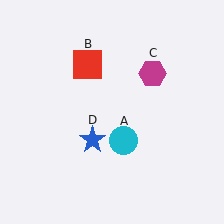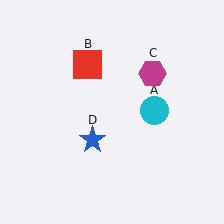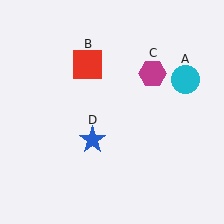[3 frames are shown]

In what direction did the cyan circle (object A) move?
The cyan circle (object A) moved up and to the right.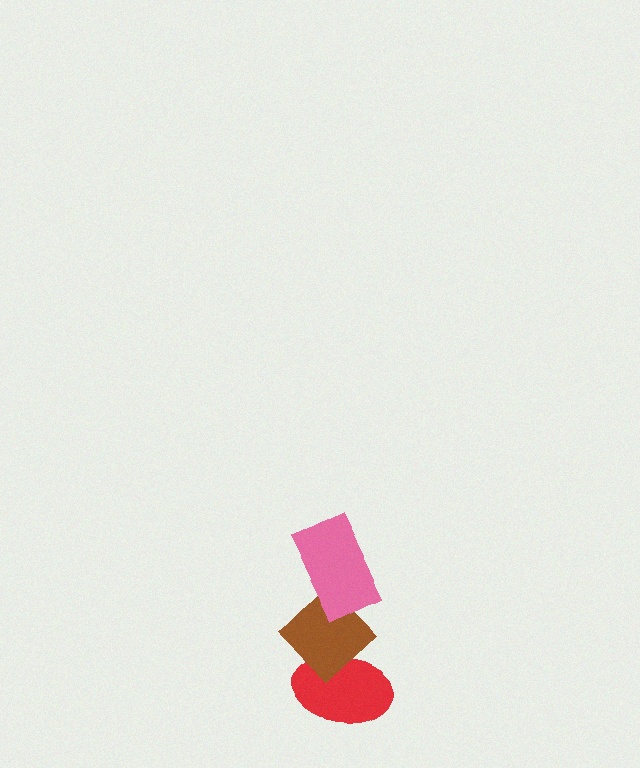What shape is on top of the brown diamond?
The pink rectangle is on top of the brown diamond.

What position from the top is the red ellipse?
The red ellipse is 3rd from the top.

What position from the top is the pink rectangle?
The pink rectangle is 1st from the top.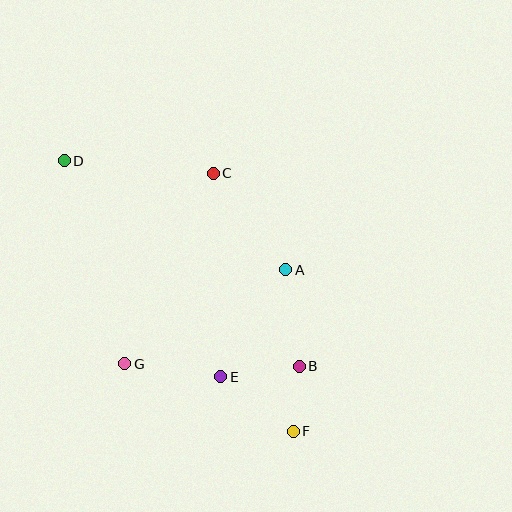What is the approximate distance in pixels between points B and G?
The distance between B and G is approximately 174 pixels.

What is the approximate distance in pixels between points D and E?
The distance between D and E is approximately 267 pixels.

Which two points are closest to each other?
Points B and F are closest to each other.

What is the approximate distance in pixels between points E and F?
The distance between E and F is approximately 91 pixels.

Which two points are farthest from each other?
Points D and F are farthest from each other.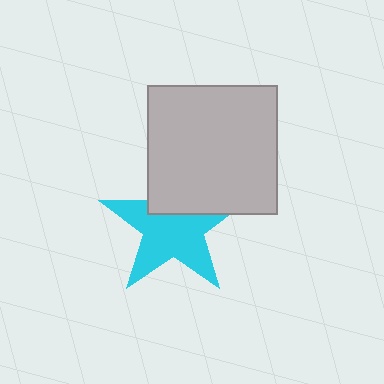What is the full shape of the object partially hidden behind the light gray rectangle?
The partially hidden object is a cyan star.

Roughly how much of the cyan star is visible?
Most of it is visible (roughly 67%).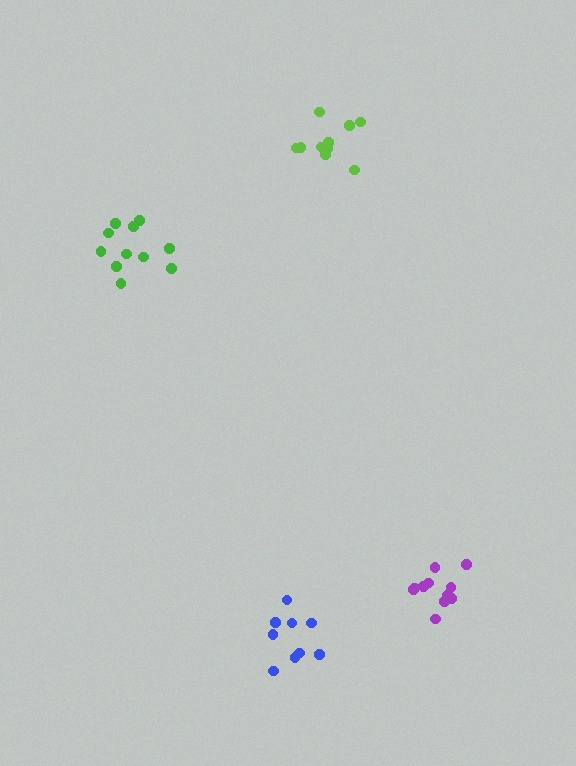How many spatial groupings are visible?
There are 4 spatial groupings.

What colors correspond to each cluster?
The clusters are colored: lime, blue, green, purple.